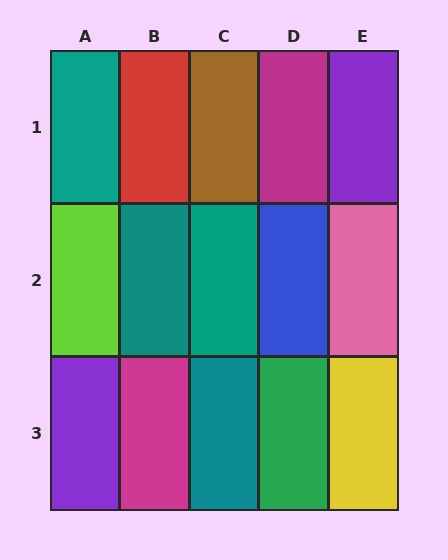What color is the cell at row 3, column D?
Green.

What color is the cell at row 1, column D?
Magenta.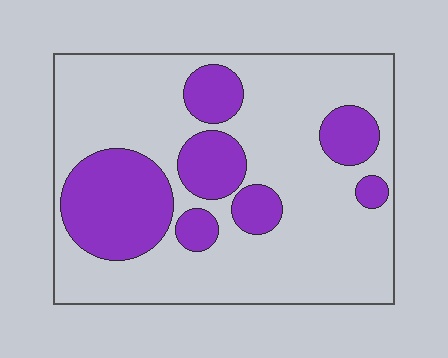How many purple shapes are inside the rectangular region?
7.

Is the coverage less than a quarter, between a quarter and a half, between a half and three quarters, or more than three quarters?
Between a quarter and a half.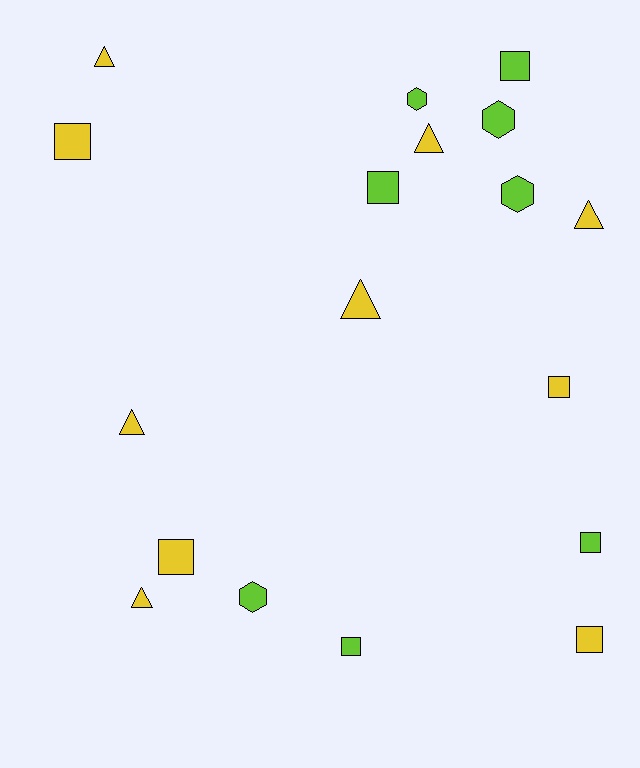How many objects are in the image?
There are 18 objects.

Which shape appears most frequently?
Square, with 8 objects.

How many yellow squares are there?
There are 4 yellow squares.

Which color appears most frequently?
Yellow, with 10 objects.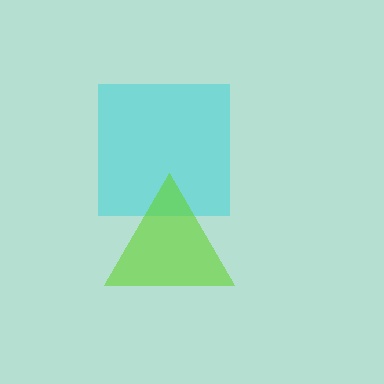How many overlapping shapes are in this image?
There are 2 overlapping shapes in the image.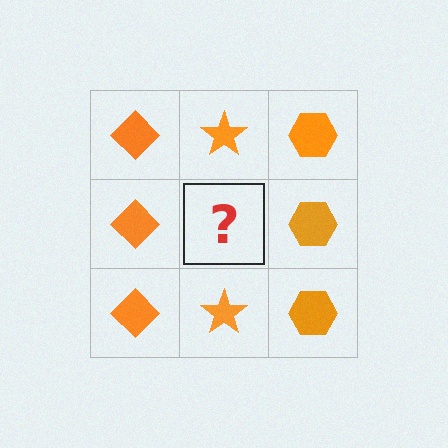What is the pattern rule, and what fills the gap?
The rule is that each column has a consistent shape. The gap should be filled with an orange star.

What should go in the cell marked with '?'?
The missing cell should contain an orange star.